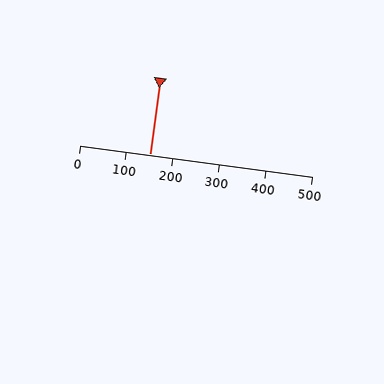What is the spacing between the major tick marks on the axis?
The major ticks are spaced 100 apart.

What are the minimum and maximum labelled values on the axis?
The axis runs from 0 to 500.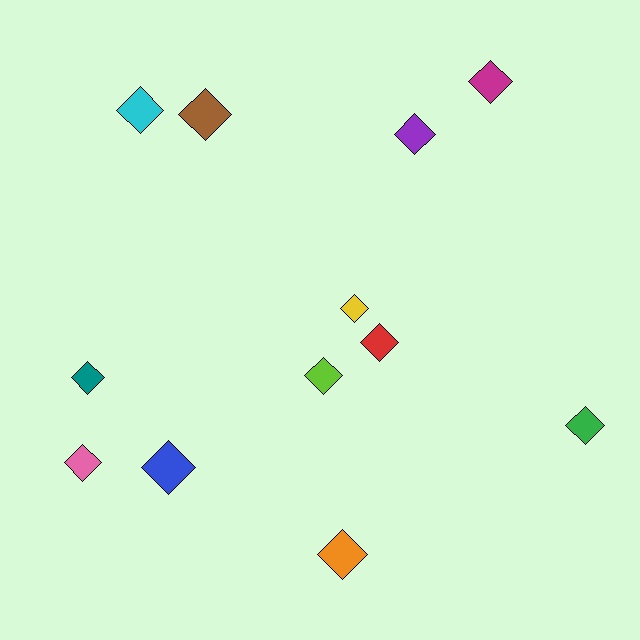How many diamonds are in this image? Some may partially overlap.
There are 12 diamonds.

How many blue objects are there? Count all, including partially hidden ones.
There is 1 blue object.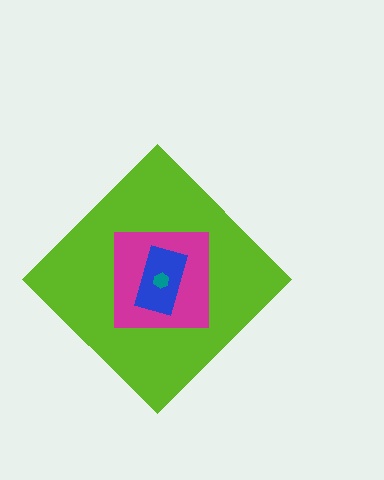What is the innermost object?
The teal hexagon.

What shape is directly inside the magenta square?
The blue rectangle.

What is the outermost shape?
The lime diamond.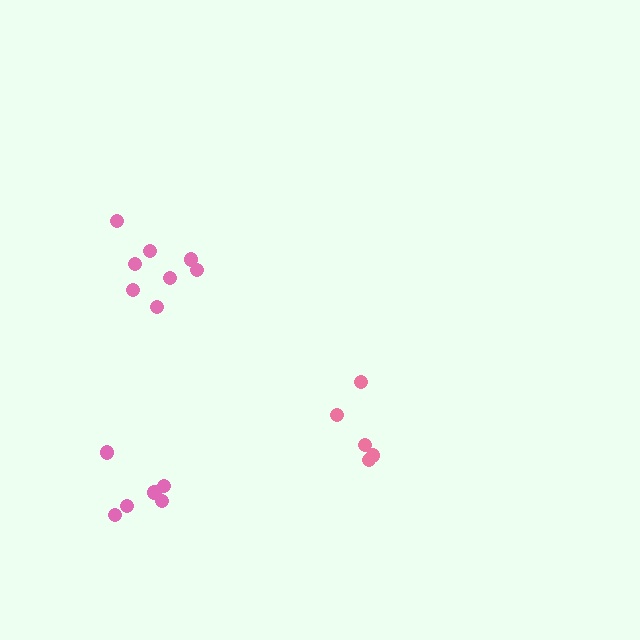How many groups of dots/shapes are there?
There are 3 groups.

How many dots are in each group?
Group 1: 5 dots, Group 2: 8 dots, Group 3: 6 dots (19 total).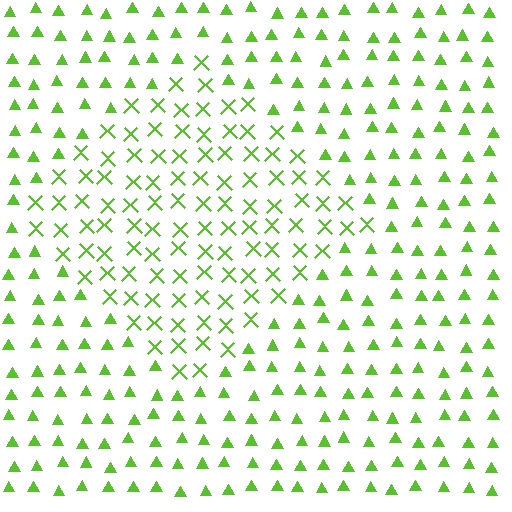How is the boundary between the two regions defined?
The boundary is defined by a change in element shape: X marks inside vs. triangles outside. All elements share the same color and spacing.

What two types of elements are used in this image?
The image uses X marks inside the diamond region and triangles outside it.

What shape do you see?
I see a diamond.